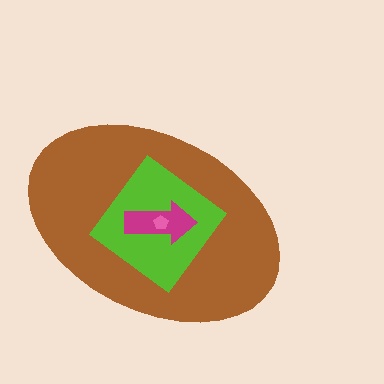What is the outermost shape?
The brown ellipse.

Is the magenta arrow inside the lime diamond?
Yes.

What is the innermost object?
The pink pentagon.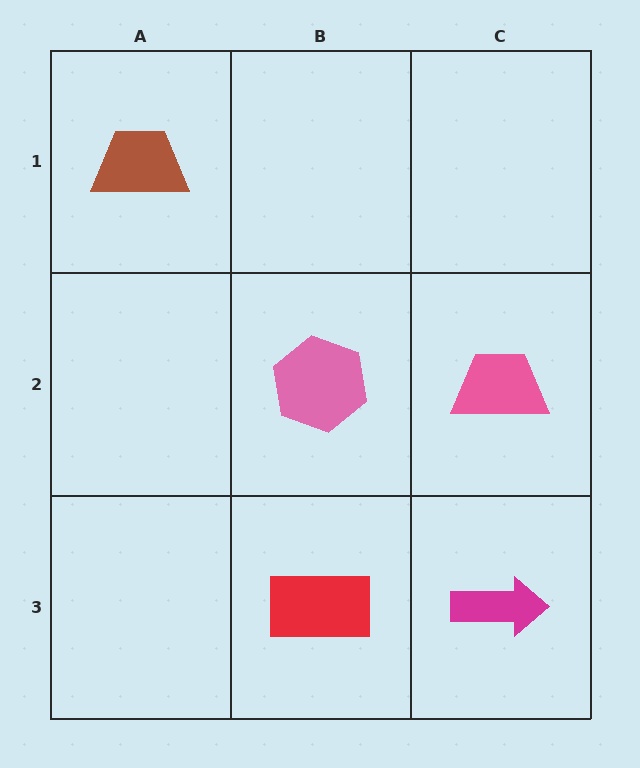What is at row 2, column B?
A pink hexagon.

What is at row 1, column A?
A brown trapezoid.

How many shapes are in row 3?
2 shapes.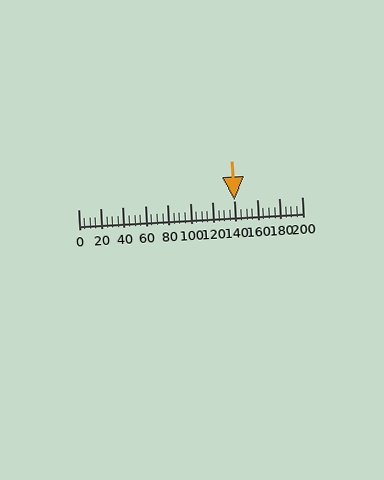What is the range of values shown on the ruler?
The ruler shows values from 0 to 200.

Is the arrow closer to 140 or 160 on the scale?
The arrow is closer to 140.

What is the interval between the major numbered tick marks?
The major tick marks are spaced 20 units apart.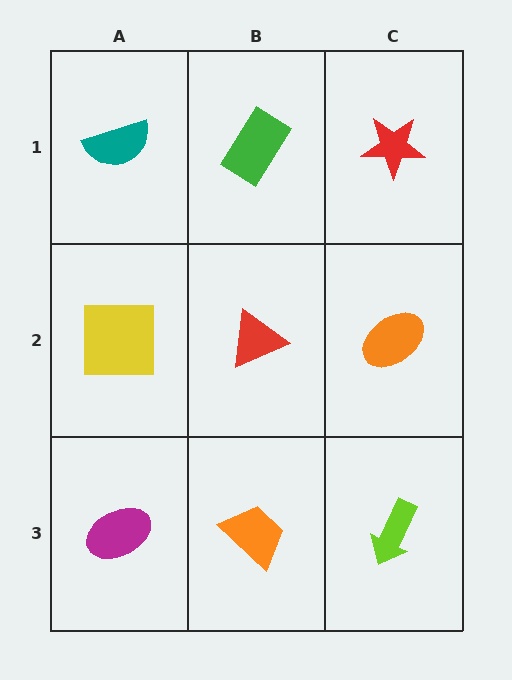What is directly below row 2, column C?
A lime arrow.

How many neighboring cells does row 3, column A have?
2.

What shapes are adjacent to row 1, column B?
A red triangle (row 2, column B), a teal semicircle (row 1, column A), a red star (row 1, column C).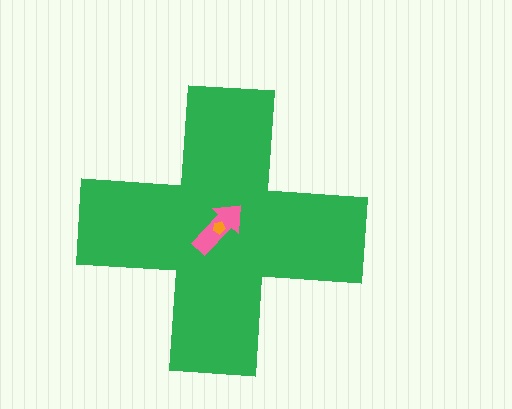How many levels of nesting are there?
3.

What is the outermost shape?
The green cross.